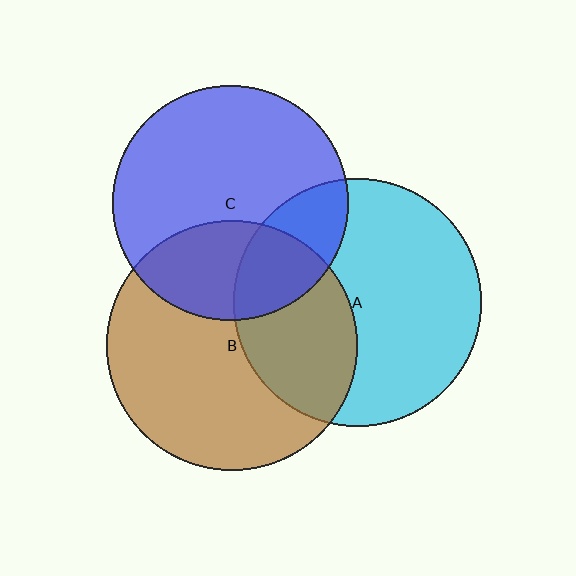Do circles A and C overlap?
Yes.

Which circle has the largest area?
Circle B (brown).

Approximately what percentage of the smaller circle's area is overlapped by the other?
Approximately 25%.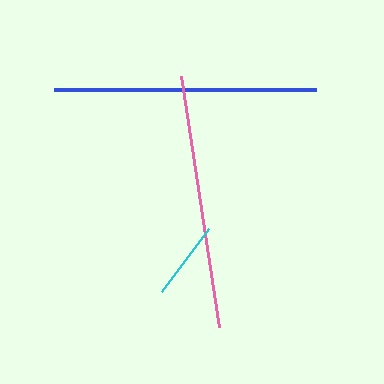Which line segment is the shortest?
The cyan line is the shortest at approximately 78 pixels.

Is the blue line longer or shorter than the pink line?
The blue line is longer than the pink line.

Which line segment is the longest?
The blue line is the longest at approximately 262 pixels.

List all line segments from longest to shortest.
From longest to shortest: blue, pink, cyan.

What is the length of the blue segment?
The blue segment is approximately 262 pixels long.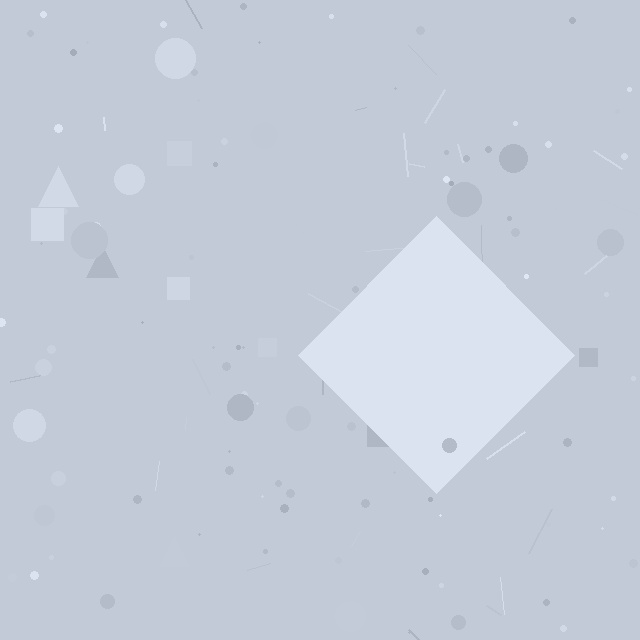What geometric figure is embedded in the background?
A diamond is embedded in the background.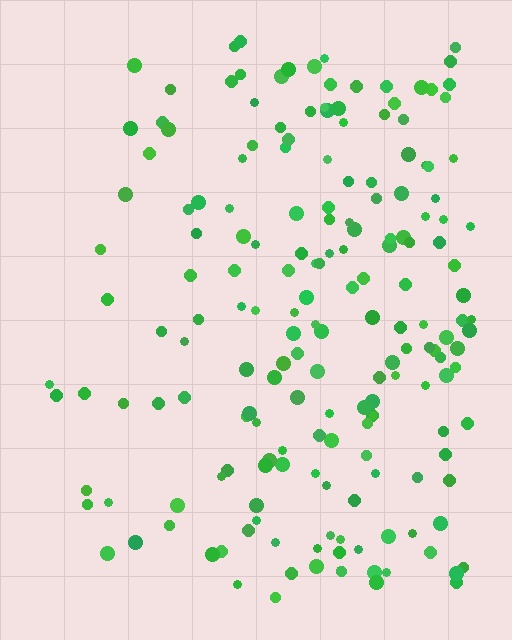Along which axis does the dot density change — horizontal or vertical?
Horizontal.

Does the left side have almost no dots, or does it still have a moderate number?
Still a moderate number, just noticeably fewer than the right.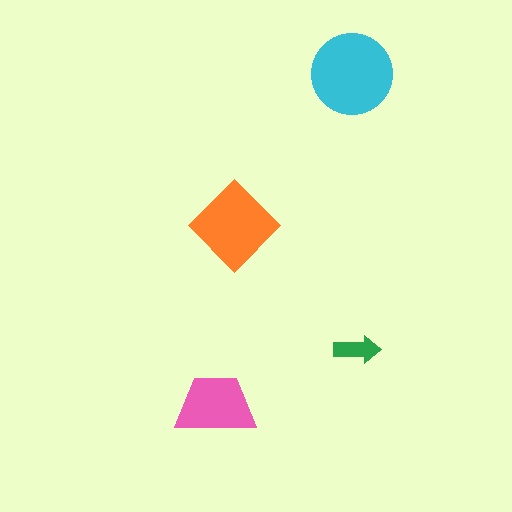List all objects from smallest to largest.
The green arrow, the pink trapezoid, the orange diamond, the cyan circle.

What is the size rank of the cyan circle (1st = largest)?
1st.